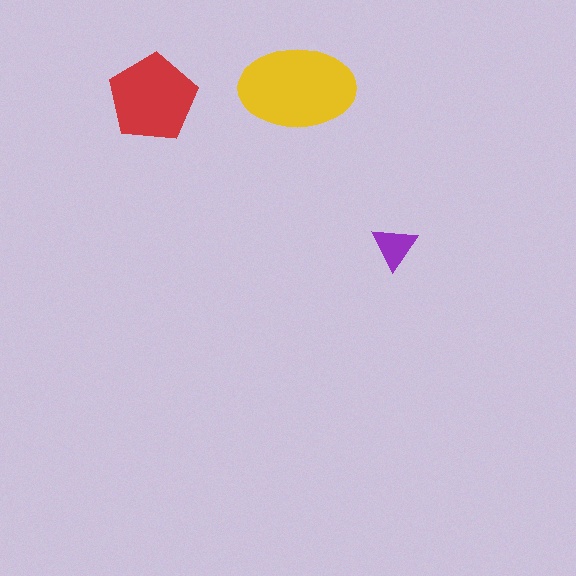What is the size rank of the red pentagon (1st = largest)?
2nd.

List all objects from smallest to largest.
The purple triangle, the red pentagon, the yellow ellipse.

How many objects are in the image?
There are 3 objects in the image.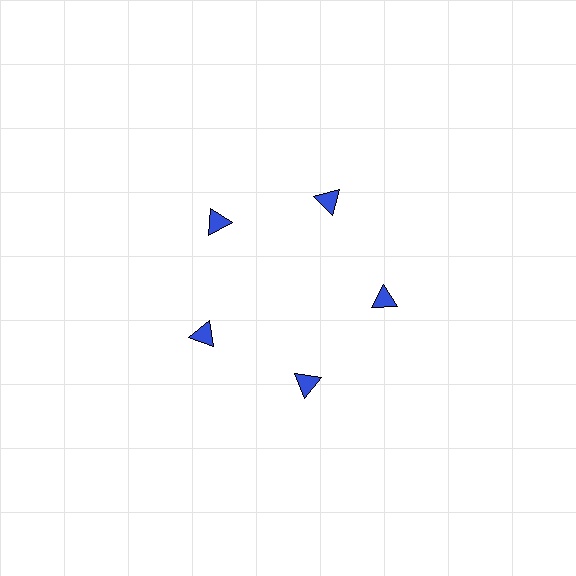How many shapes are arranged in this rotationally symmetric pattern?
There are 5 shapes, arranged in 5 groups of 1.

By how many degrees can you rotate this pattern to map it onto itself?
The pattern maps onto itself every 72 degrees of rotation.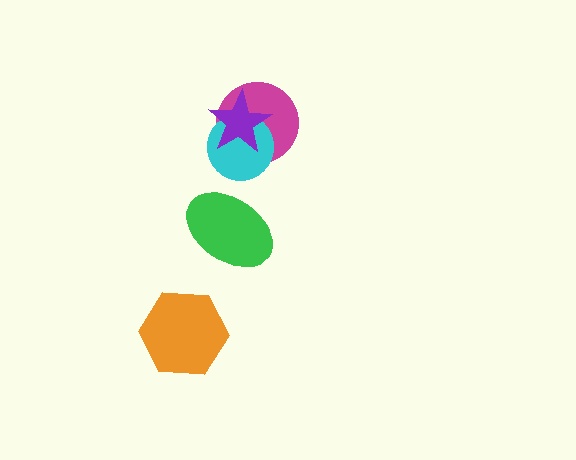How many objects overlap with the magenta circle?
2 objects overlap with the magenta circle.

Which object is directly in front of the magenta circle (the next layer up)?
The cyan circle is directly in front of the magenta circle.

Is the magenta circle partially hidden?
Yes, it is partially covered by another shape.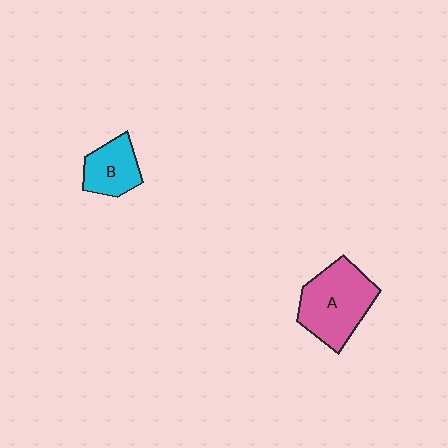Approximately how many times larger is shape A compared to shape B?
Approximately 1.7 times.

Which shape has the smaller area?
Shape B (cyan).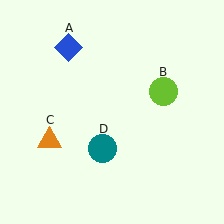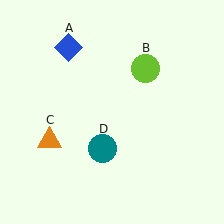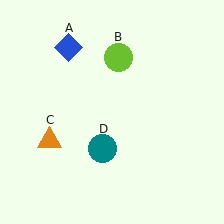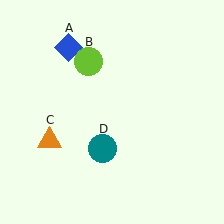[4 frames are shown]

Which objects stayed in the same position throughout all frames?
Blue diamond (object A) and orange triangle (object C) and teal circle (object D) remained stationary.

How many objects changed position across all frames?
1 object changed position: lime circle (object B).